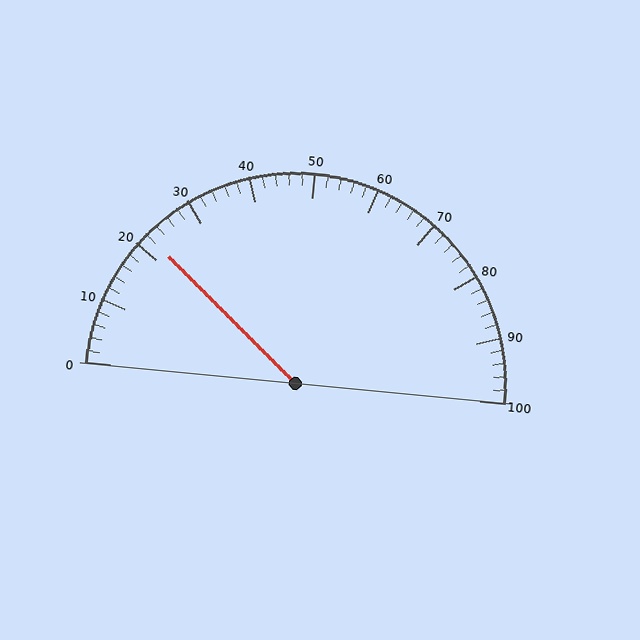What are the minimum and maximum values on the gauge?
The gauge ranges from 0 to 100.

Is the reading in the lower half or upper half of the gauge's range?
The reading is in the lower half of the range (0 to 100).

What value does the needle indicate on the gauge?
The needle indicates approximately 22.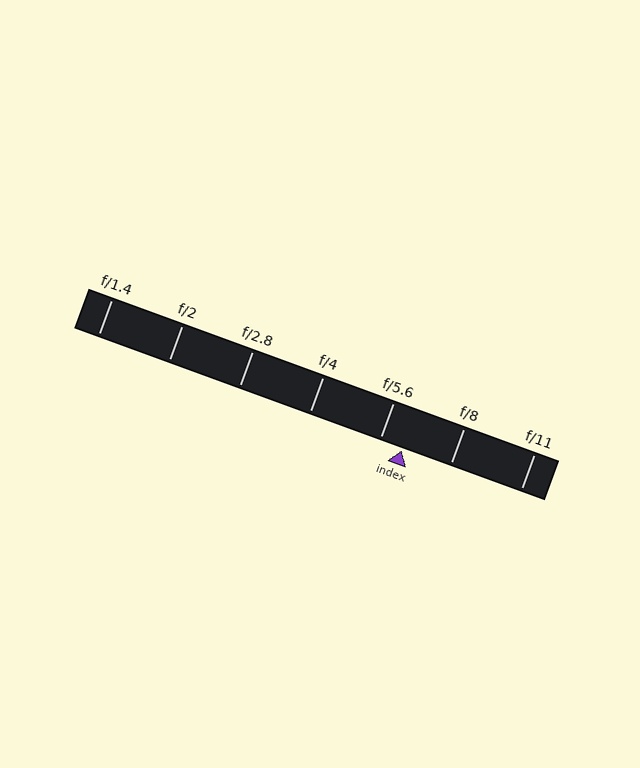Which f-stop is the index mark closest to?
The index mark is closest to f/5.6.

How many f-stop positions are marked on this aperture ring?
There are 7 f-stop positions marked.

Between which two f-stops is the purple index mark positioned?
The index mark is between f/5.6 and f/8.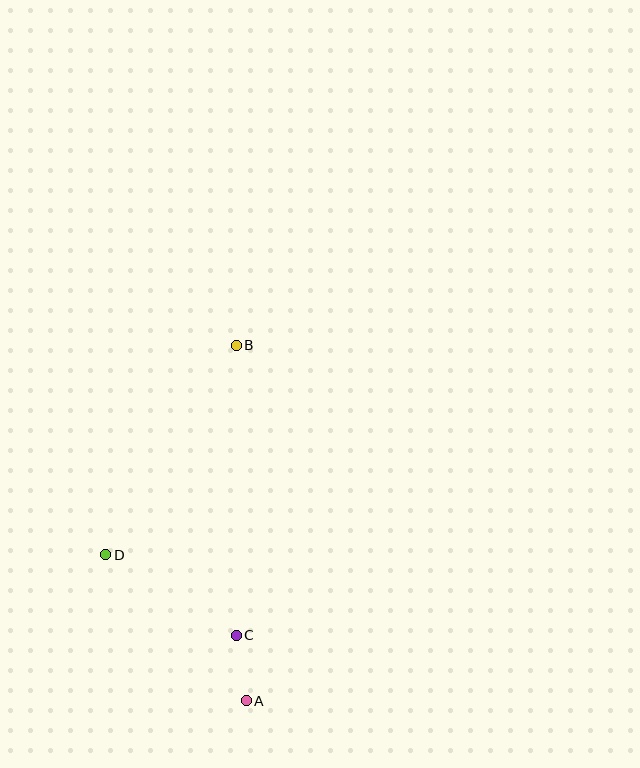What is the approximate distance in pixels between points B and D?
The distance between B and D is approximately 247 pixels.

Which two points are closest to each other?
Points A and C are closest to each other.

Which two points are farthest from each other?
Points A and B are farthest from each other.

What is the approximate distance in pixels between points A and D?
The distance between A and D is approximately 202 pixels.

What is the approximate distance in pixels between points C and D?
The distance between C and D is approximately 153 pixels.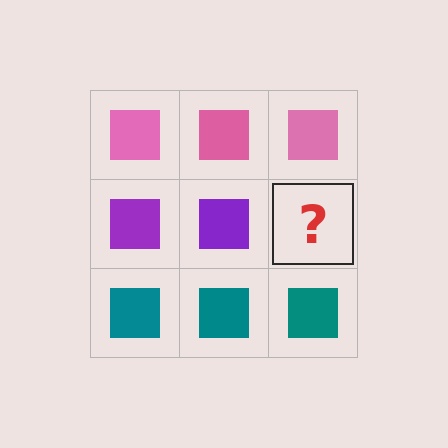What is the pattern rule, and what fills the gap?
The rule is that each row has a consistent color. The gap should be filled with a purple square.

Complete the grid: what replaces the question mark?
The question mark should be replaced with a purple square.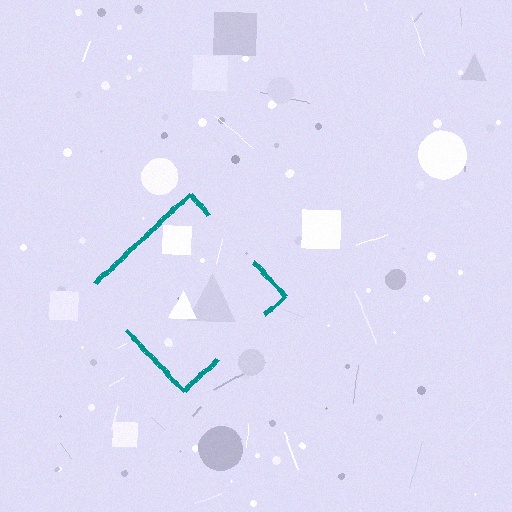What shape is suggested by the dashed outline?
The dashed outline suggests a diamond.